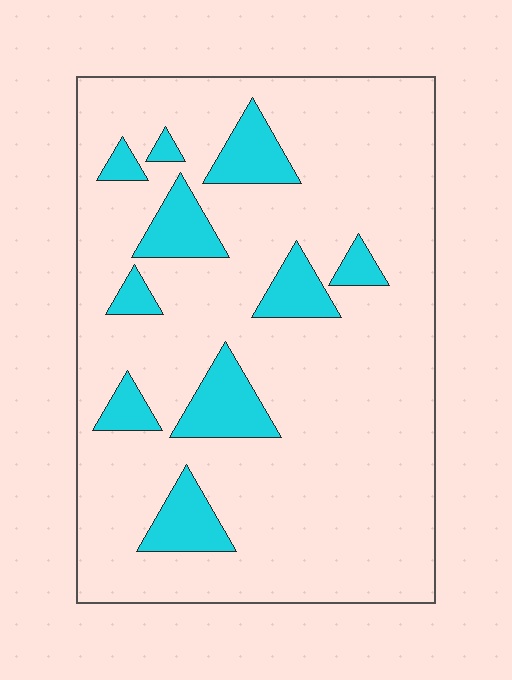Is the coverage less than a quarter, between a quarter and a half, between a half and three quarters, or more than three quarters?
Less than a quarter.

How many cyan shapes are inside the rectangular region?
10.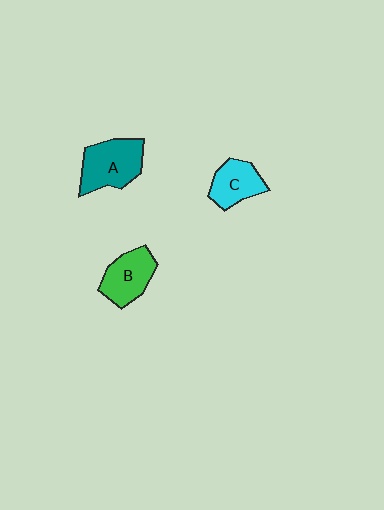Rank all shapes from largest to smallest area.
From largest to smallest: A (teal), B (green), C (cyan).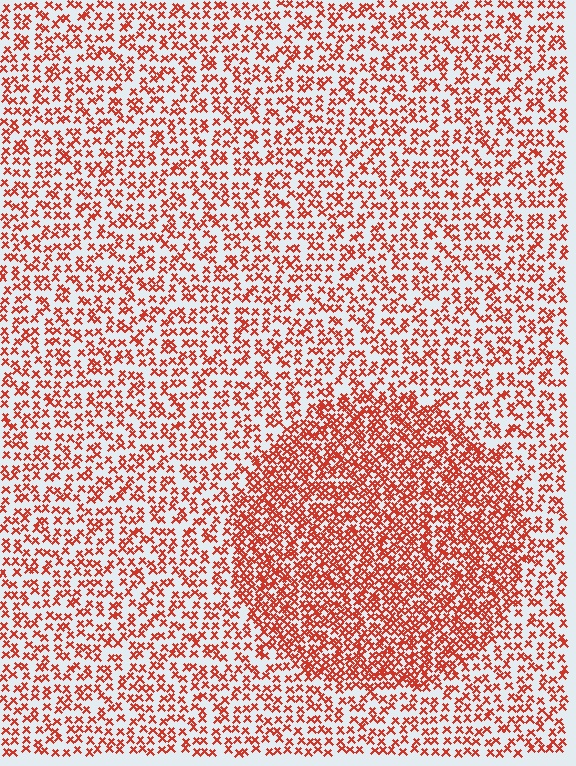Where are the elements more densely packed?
The elements are more densely packed inside the circle boundary.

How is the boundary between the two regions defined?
The boundary is defined by a change in element density (approximately 2.0x ratio). All elements are the same color, size, and shape.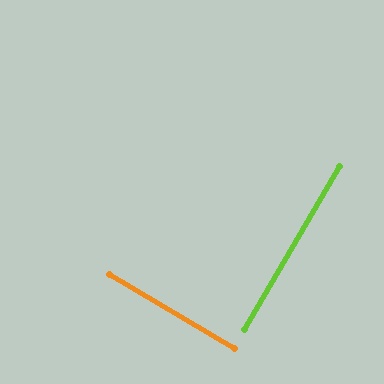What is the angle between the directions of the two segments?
Approximately 90 degrees.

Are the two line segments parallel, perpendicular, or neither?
Perpendicular — they meet at approximately 90°.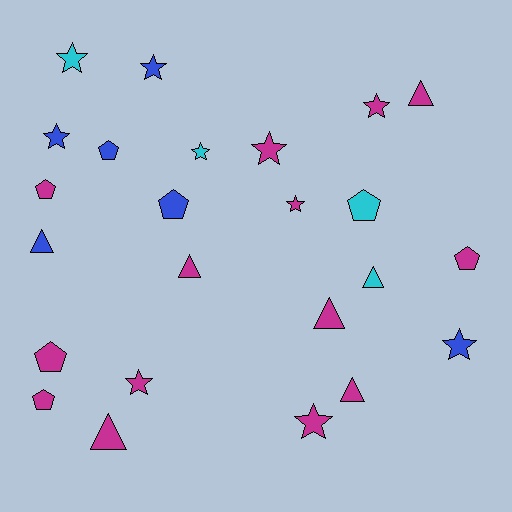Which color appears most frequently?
Magenta, with 14 objects.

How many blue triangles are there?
There is 1 blue triangle.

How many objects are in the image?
There are 24 objects.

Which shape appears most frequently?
Star, with 10 objects.